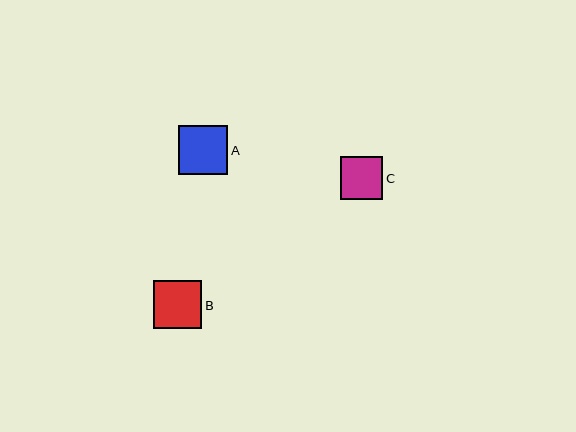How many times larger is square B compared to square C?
Square B is approximately 1.1 times the size of square C.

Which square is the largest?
Square A is the largest with a size of approximately 49 pixels.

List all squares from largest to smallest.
From largest to smallest: A, B, C.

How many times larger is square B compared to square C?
Square B is approximately 1.1 times the size of square C.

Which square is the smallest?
Square C is the smallest with a size of approximately 42 pixels.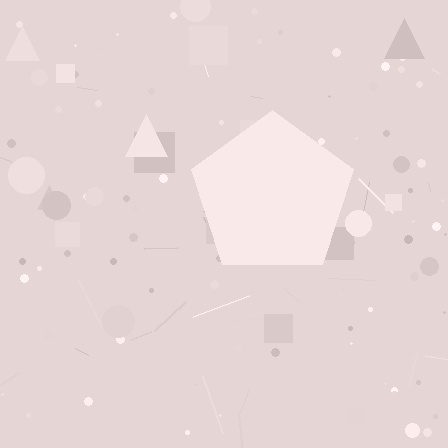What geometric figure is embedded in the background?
A pentagon is embedded in the background.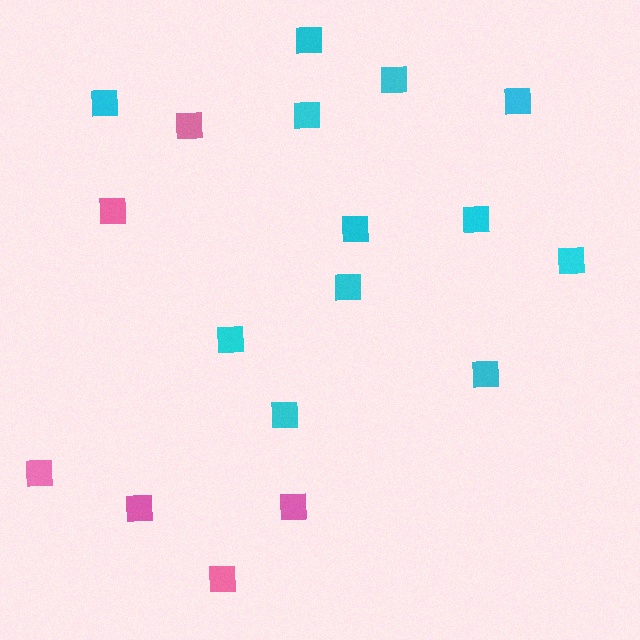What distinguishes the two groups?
There are 2 groups: one group of pink squares (6) and one group of cyan squares (12).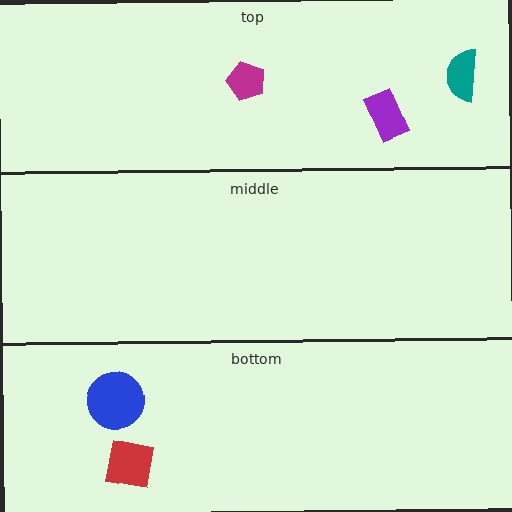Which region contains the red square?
The bottom region.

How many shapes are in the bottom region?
2.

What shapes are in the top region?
The purple rectangle, the teal semicircle, the magenta pentagon.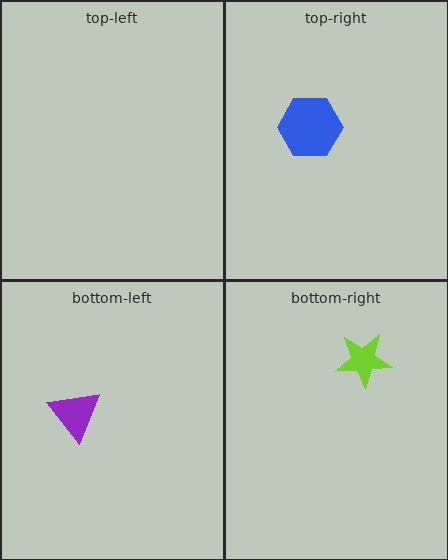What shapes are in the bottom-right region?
The lime star.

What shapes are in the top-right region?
The blue hexagon.